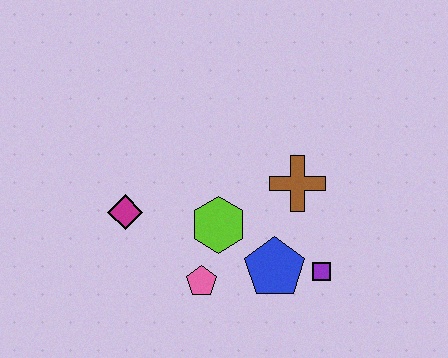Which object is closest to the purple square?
The blue pentagon is closest to the purple square.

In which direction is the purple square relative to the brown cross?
The purple square is below the brown cross.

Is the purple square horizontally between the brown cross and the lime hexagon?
No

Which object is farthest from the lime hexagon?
The purple square is farthest from the lime hexagon.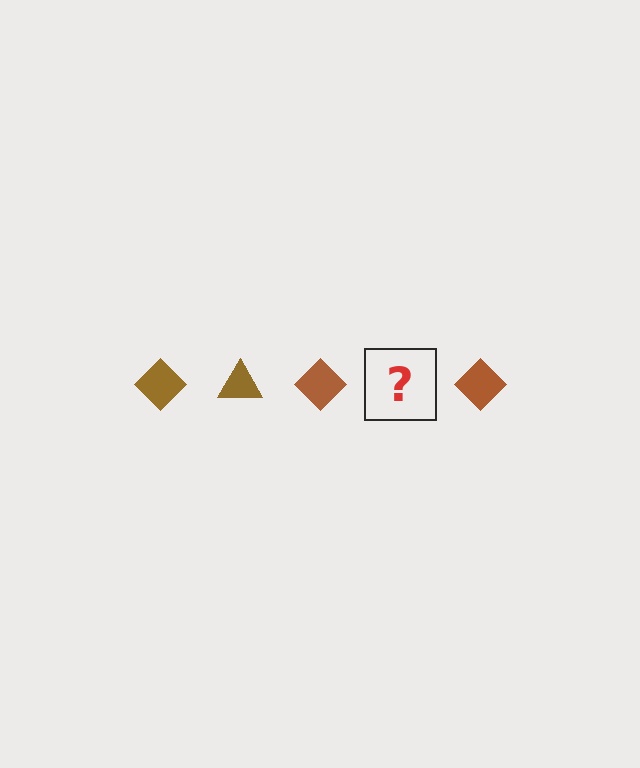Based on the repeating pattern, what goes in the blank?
The blank should be a brown triangle.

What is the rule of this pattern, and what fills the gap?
The rule is that the pattern cycles through diamond, triangle shapes in brown. The gap should be filled with a brown triangle.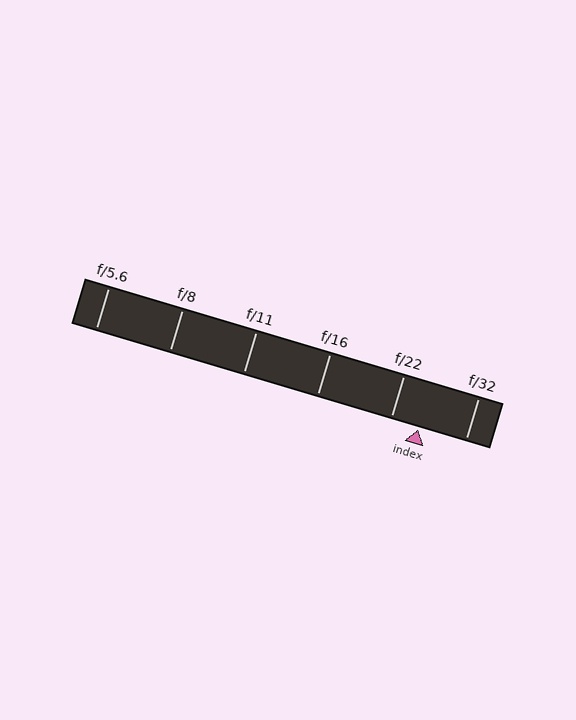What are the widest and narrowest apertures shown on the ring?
The widest aperture shown is f/5.6 and the narrowest is f/32.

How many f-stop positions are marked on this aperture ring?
There are 6 f-stop positions marked.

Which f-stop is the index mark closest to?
The index mark is closest to f/22.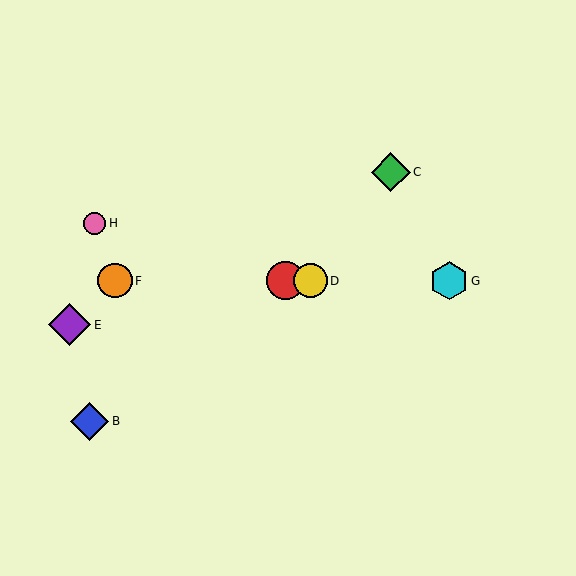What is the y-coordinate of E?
Object E is at y≈325.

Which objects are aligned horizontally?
Objects A, D, F, G are aligned horizontally.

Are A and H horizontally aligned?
No, A is at y≈281 and H is at y≈223.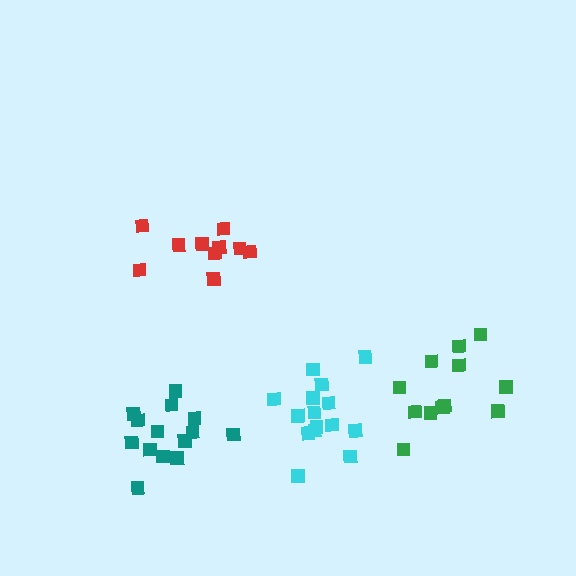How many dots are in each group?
Group 1: 10 dots, Group 2: 15 dots, Group 3: 14 dots, Group 4: 12 dots (51 total).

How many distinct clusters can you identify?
There are 4 distinct clusters.